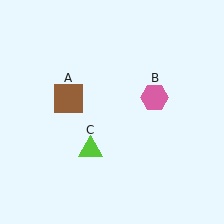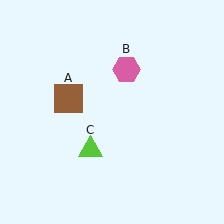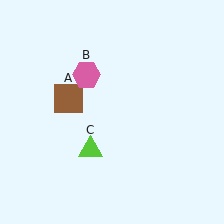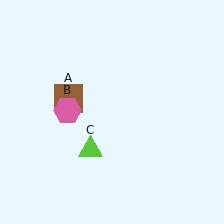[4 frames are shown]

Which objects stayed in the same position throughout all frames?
Brown square (object A) and lime triangle (object C) remained stationary.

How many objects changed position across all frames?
1 object changed position: pink hexagon (object B).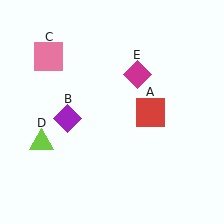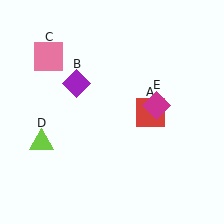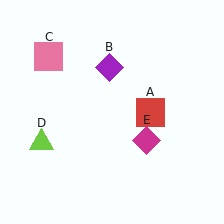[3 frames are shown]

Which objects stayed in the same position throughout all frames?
Red square (object A) and pink square (object C) and lime triangle (object D) remained stationary.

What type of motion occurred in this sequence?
The purple diamond (object B), magenta diamond (object E) rotated clockwise around the center of the scene.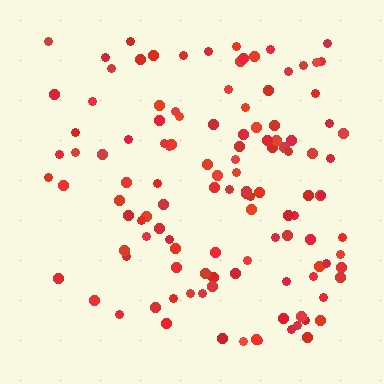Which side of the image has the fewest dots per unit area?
The left.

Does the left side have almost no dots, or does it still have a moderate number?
Still a moderate number, just noticeably fewer than the right.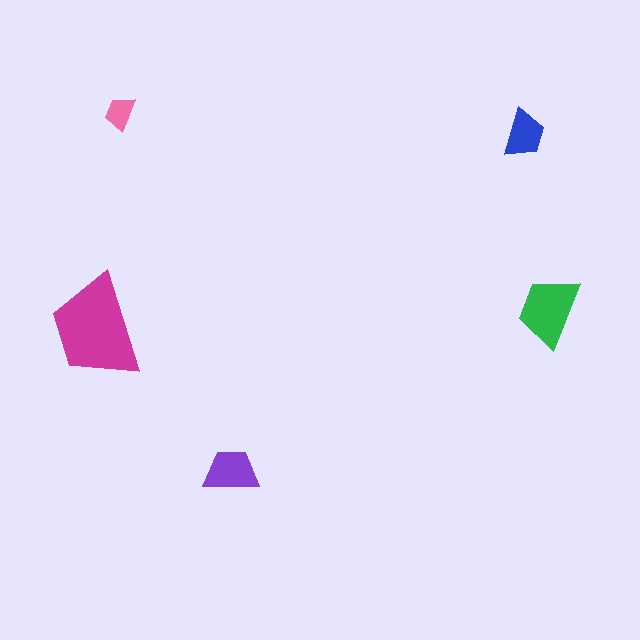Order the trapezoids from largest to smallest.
the magenta one, the green one, the purple one, the blue one, the pink one.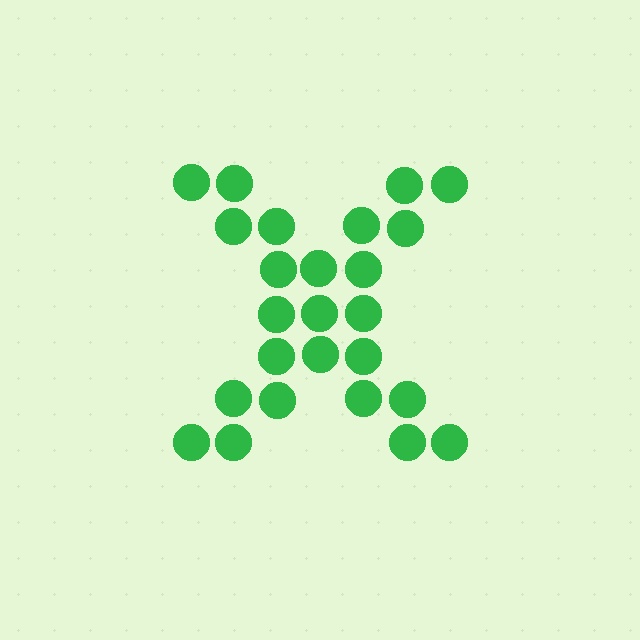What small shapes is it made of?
It is made of small circles.